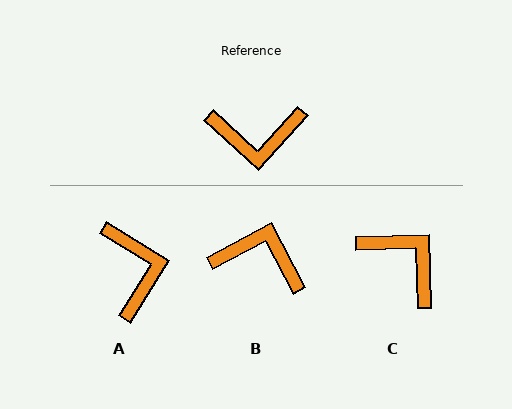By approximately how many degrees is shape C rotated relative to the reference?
Approximately 134 degrees counter-clockwise.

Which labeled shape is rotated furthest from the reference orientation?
B, about 160 degrees away.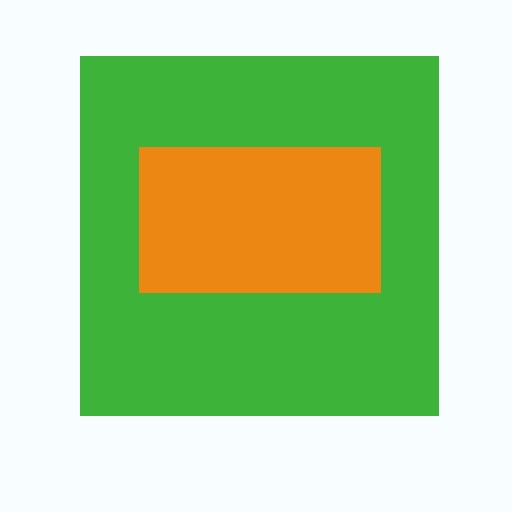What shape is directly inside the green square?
The orange rectangle.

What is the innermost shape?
The orange rectangle.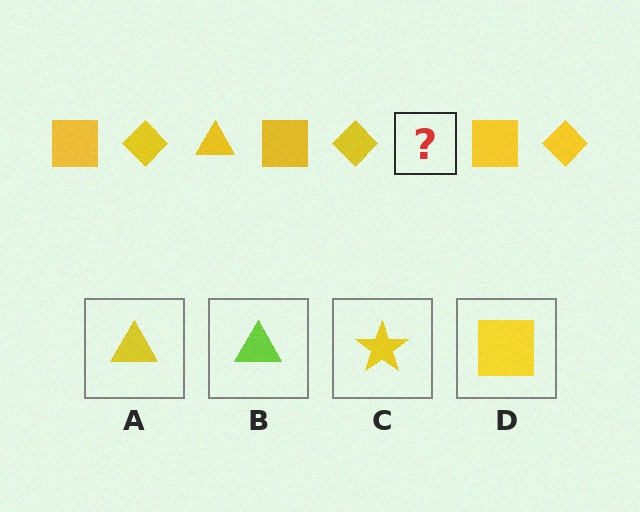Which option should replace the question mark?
Option A.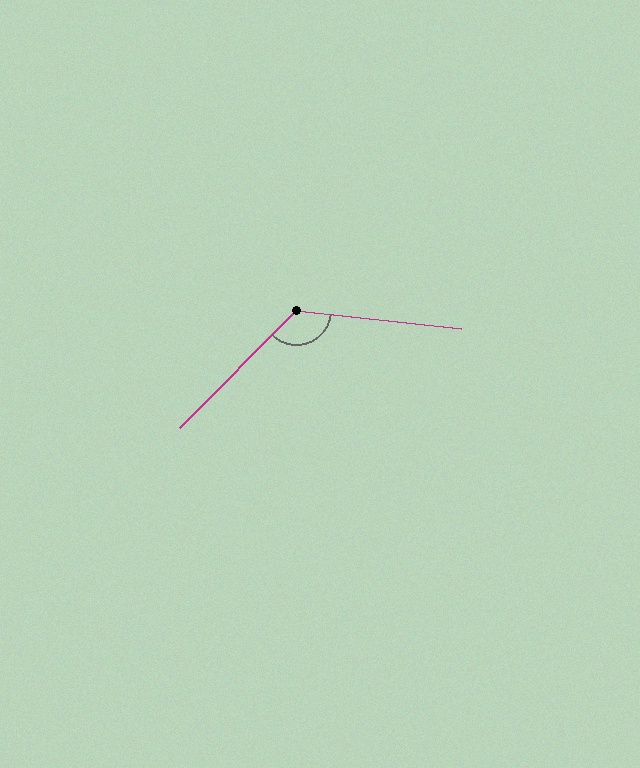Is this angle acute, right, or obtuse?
It is obtuse.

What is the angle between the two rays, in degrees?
Approximately 128 degrees.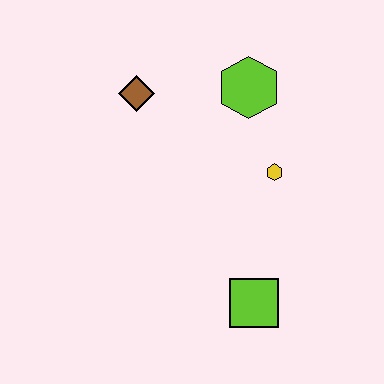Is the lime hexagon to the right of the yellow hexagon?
No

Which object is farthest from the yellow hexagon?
The brown diamond is farthest from the yellow hexagon.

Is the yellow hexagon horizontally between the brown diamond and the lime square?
No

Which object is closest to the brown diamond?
The lime hexagon is closest to the brown diamond.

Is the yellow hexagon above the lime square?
Yes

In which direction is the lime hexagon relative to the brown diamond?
The lime hexagon is to the right of the brown diamond.